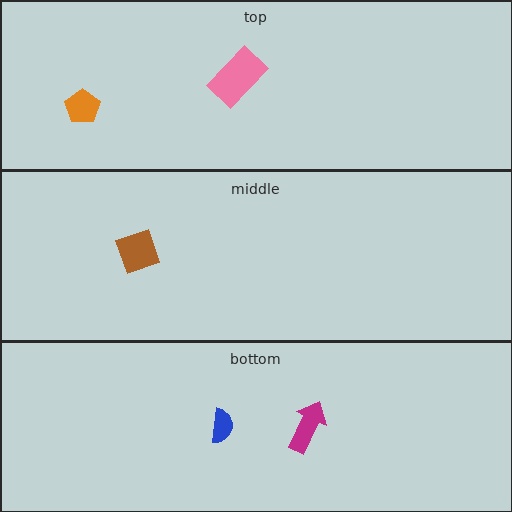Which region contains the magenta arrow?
The bottom region.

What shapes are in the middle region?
The brown diamond.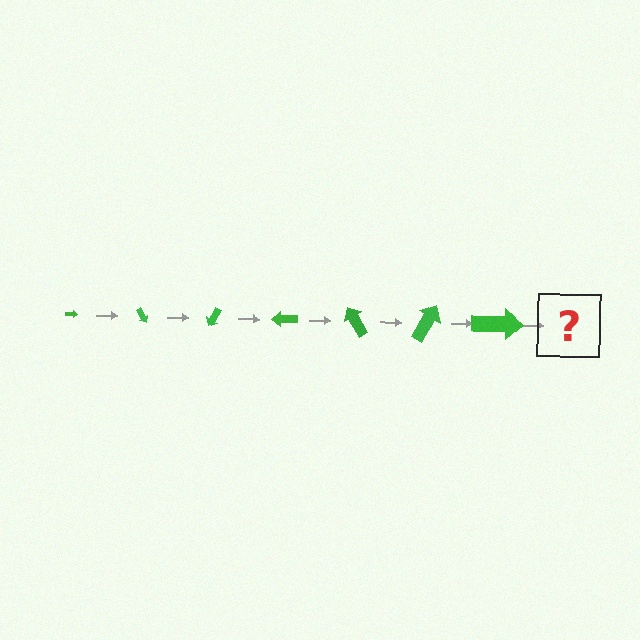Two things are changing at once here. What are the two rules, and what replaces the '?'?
The two rules are that the arrow grows larger each step and it rotates 60 degrees each step. The '?' should be an arrow, larger than the previous one and rotated 420 degrees from the start.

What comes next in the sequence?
The next element should be an arrow, larger than the previous one and rotated 420 degrees from the start.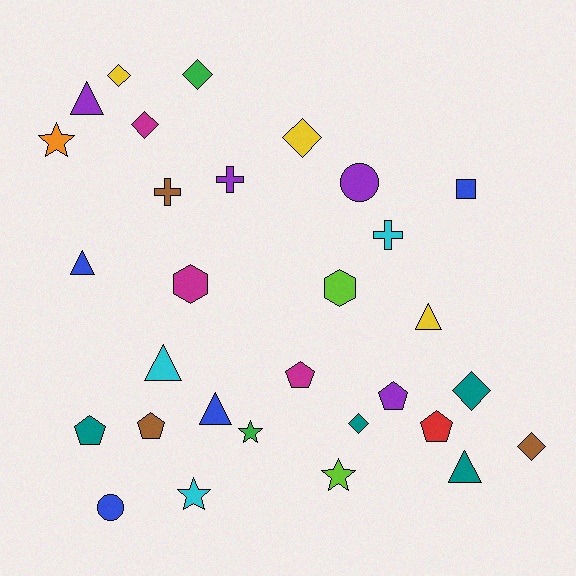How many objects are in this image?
There are 30 objects.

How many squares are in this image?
There is 1 square.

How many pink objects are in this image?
There are no pink objects.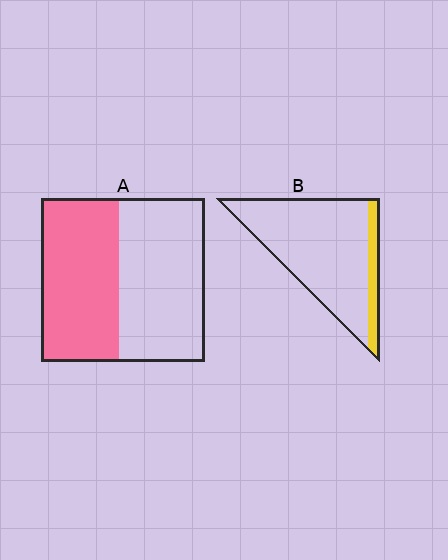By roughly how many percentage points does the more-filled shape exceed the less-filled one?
By roughly 35 percentage points (A over B).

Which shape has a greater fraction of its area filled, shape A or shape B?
Shape A.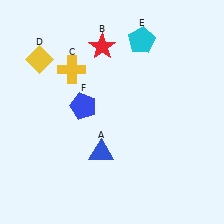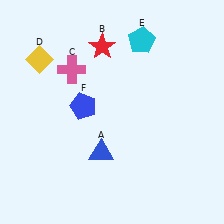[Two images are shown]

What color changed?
The cross (C) changed from yellow in Image 1 to pink in Image 2.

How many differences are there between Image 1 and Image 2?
There is 1 difference between the two images.